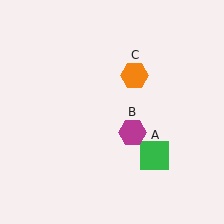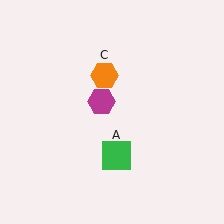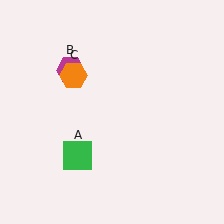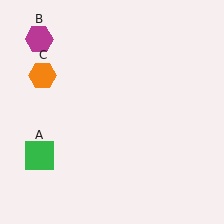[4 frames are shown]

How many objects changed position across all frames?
3 objects changed position: green square (object A), magenta hexagon (object B), orange hexagon (object C).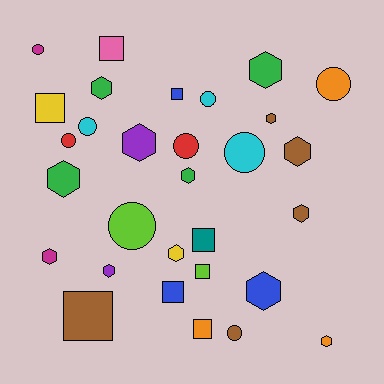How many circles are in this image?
There are 9 circles.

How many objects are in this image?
There are 30 objects.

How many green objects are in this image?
There are 4 green objects.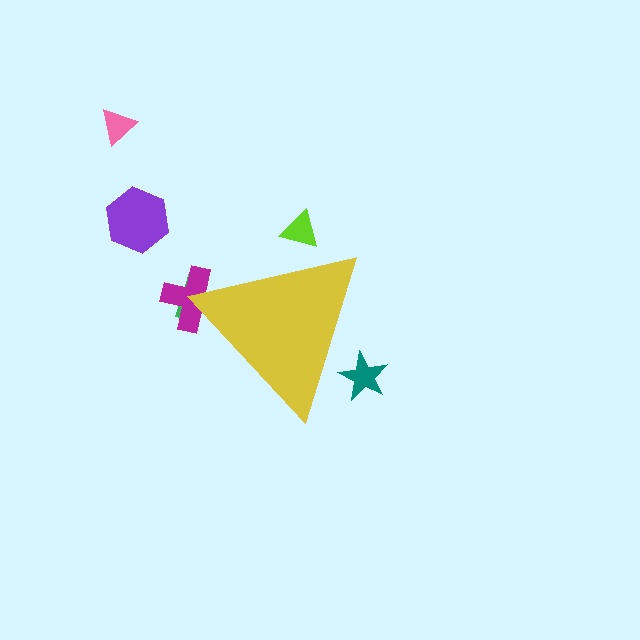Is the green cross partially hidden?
Yes, the green cross is partially hidden behind the yellow triangle.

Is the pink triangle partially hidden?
No, the pink triangle is fully visible.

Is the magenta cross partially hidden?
Yes, the magenta cross is partially hidden behind the yellow triangle.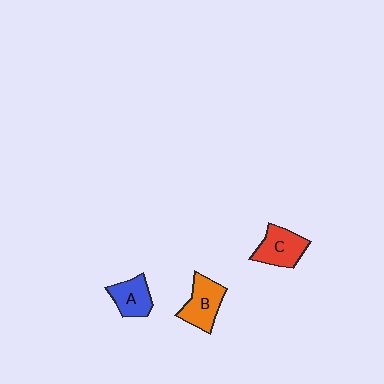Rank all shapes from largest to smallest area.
From largest to smallest: B (orange), C (red), A (blue).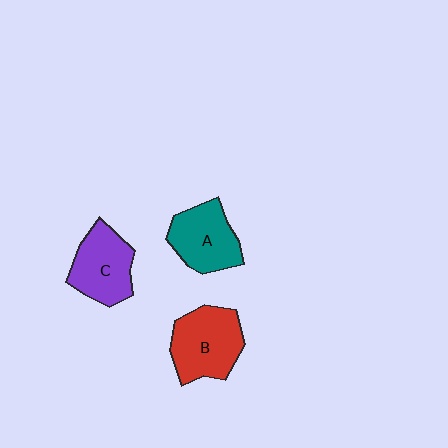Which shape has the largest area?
Shape B (red).